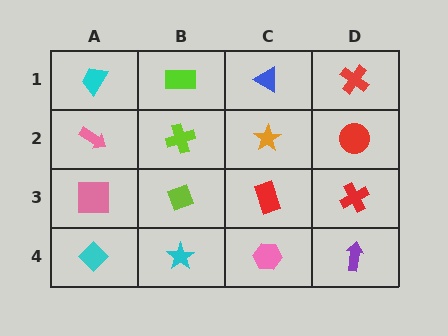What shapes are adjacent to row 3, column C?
An orange star (row 2, column C), a pink hexagon (row 4, column C), a lime diamond (row 3, column B), a red cross (row 3, column D).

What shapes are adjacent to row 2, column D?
A red cross (row 1, column D), a red cross (row 3, column D), an orange star (row 2, column C).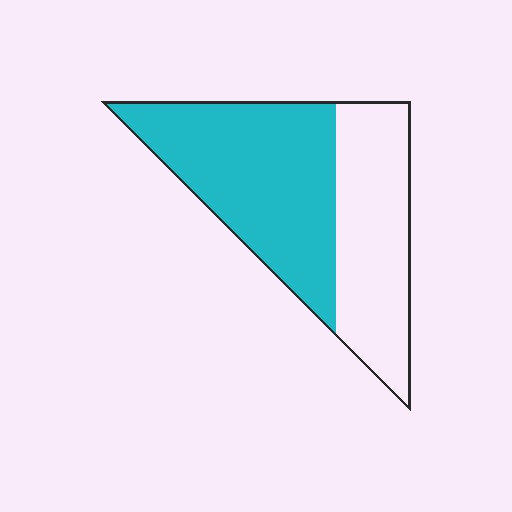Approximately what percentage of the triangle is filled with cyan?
Approximately 60%.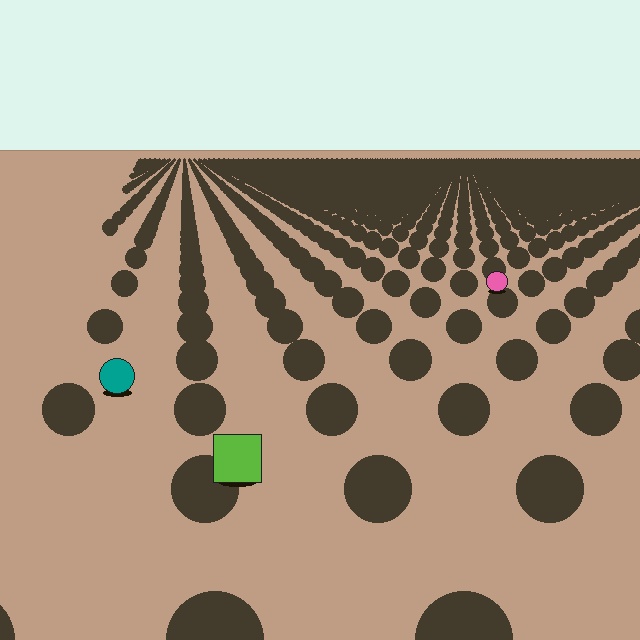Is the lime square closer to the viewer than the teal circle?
Yes. The lime square is closer — you can tell from the texture gradient: the ground texture is coarser near it.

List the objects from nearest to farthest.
From nearest to farthest: the lime square, the teal circle, the pink circle.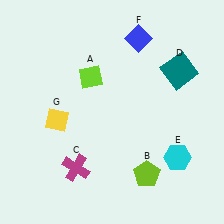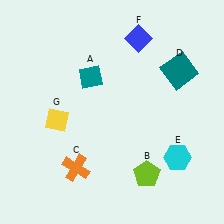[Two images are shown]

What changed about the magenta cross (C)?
In Image 1, C is magenta. In Image 2, it changed to orange.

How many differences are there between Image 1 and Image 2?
There are 2 differences between the two images.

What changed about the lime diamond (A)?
In Image 1, A is lime. In Image 2, it changed to teal.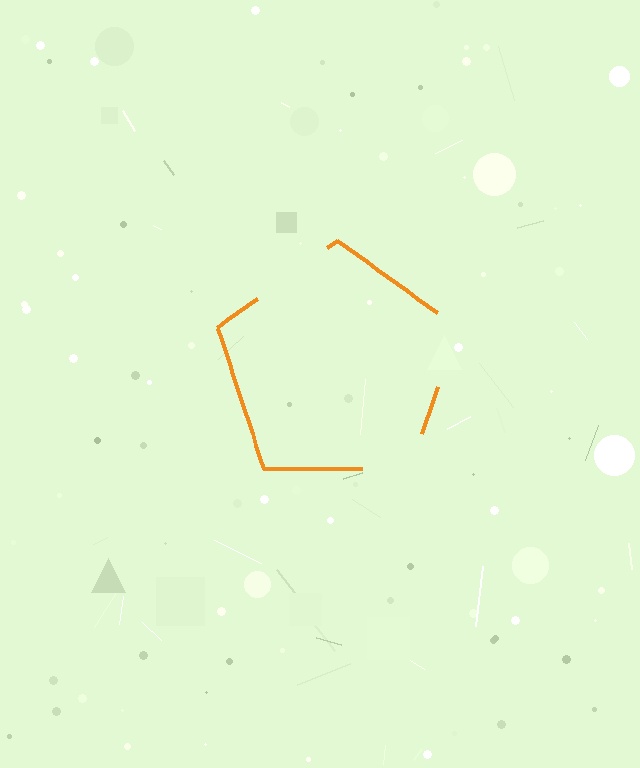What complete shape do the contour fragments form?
The contour fragments form a pentagon.